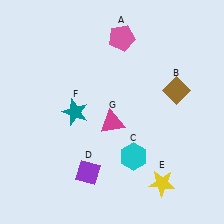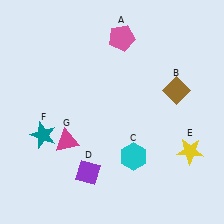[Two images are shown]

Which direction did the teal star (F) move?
The teal star (F) moved left.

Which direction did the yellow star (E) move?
The yellow star (E) moved up.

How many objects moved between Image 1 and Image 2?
3 objects moved between the two images.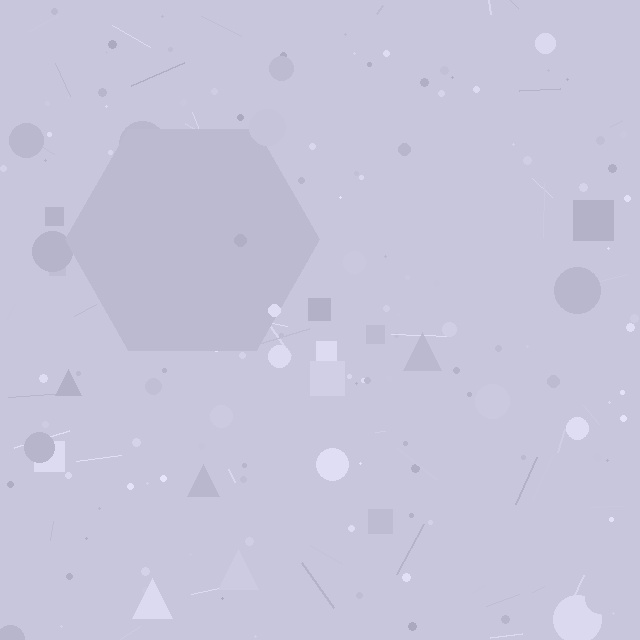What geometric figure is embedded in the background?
A hexagon is embedded in the background.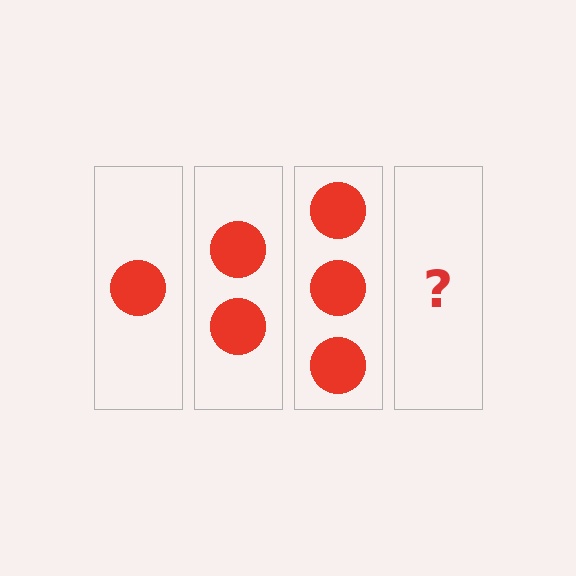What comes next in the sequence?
The next element should be 4 circles.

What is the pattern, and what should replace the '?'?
The pattern is that each step adds one more circle. The '?' should be 4 circles.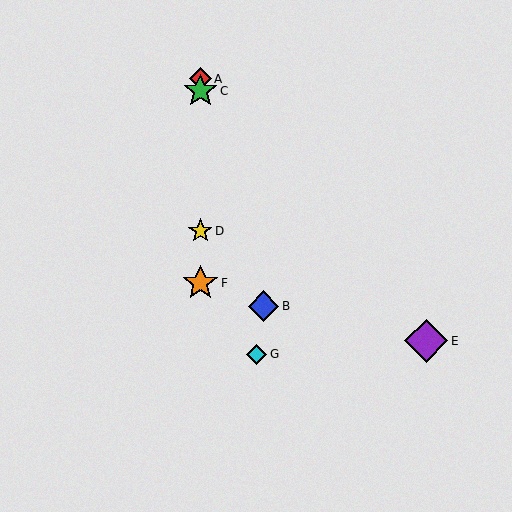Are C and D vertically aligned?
Yes, both are at x≈200.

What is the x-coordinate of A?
Object A is at x≈200.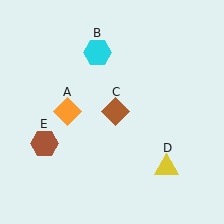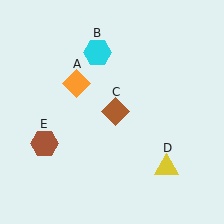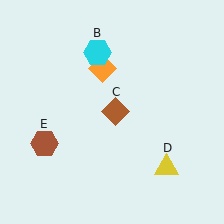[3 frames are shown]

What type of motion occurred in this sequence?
The orange diamond (object A) rotated clockwise around the center of the scene.